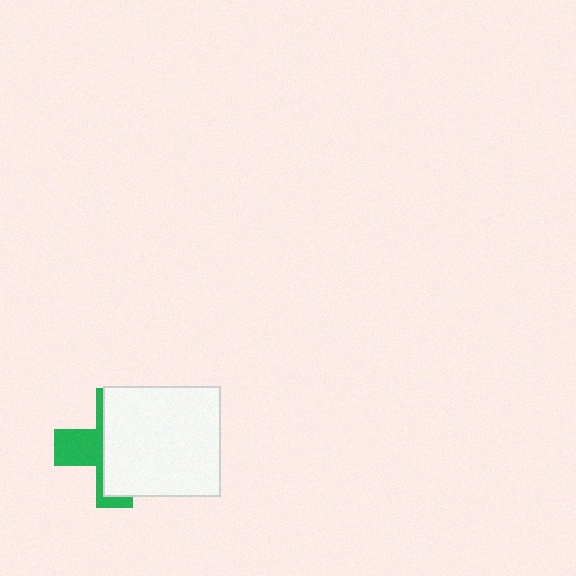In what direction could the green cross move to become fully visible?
The green cross could move left. That would shift it out from behind the white rectangle entirely.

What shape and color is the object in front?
The object in front is a white rectangle.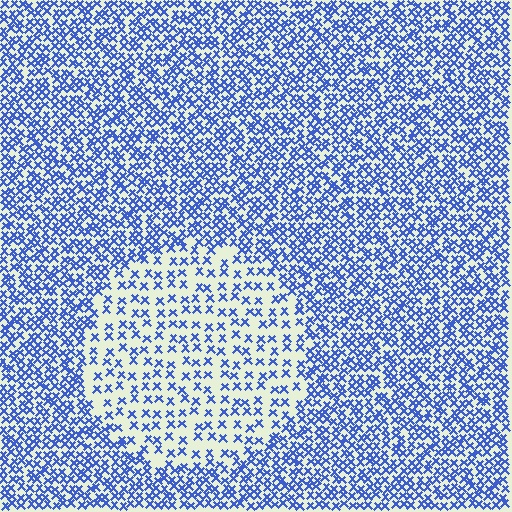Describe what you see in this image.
The image contains small blue elements arranged at two different densities. A circle-shaped region is visible where the elements are less densely packed than the surrounding area.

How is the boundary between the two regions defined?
The boundary is defined by a change in element density (approximately 2.2x ratio). All elements are the same color, size, and shape.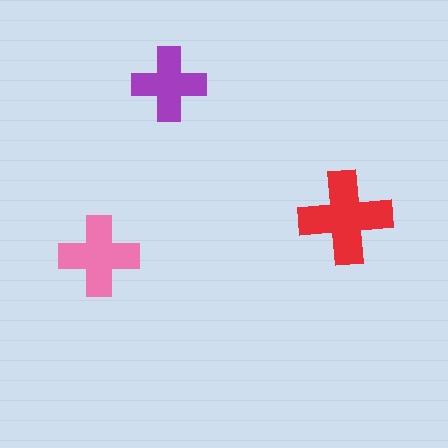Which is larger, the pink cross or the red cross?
The red one.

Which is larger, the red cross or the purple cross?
The red one.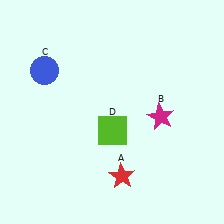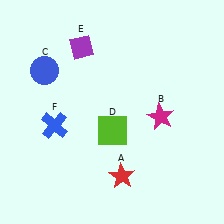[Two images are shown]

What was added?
A purple diamond (E), a blue cross (F) were added in Image 2.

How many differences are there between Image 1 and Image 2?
There are 2 differences between the two images.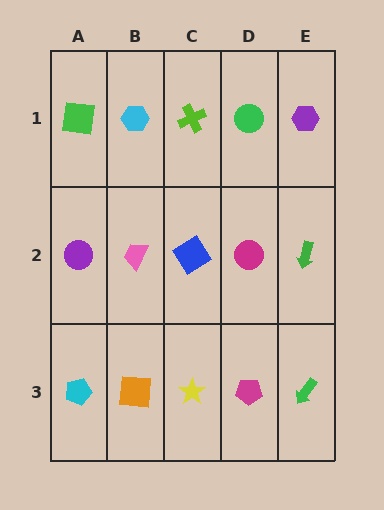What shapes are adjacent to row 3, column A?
A purple circle (row 2, column A), an orange square (row 3, column B).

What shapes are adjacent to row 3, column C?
A blue diamond (row 2, column C), an orange square (row 3, column B), a magenta pentagon (row 3, column D).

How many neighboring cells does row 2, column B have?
4.